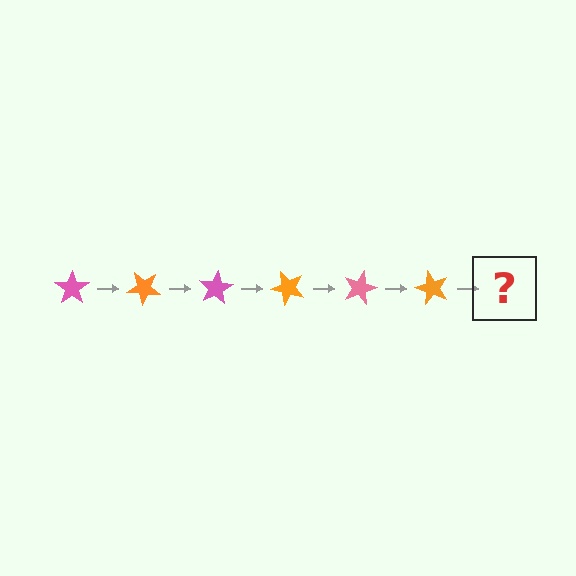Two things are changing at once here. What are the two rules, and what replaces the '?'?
The two rules are that it rotates 40 degrees each step and the color cycles through pink and orange. The '?' should be a pink star, rotated 240 degrees from the start.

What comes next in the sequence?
The next element should be a pink star, rotated 240 degrees from the start.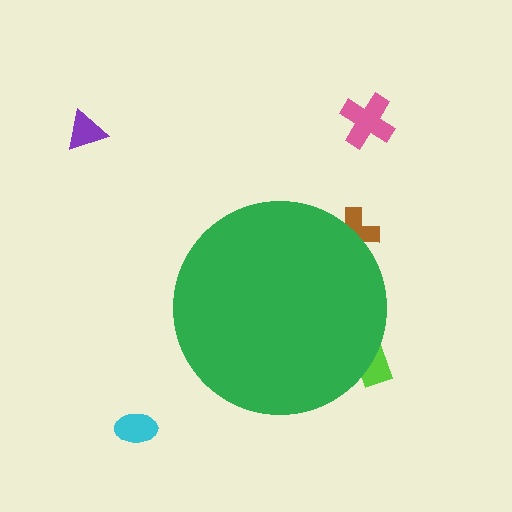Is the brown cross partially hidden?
Yes, the brown cross is partially hidden behind the green circle.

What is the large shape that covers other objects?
A green circle.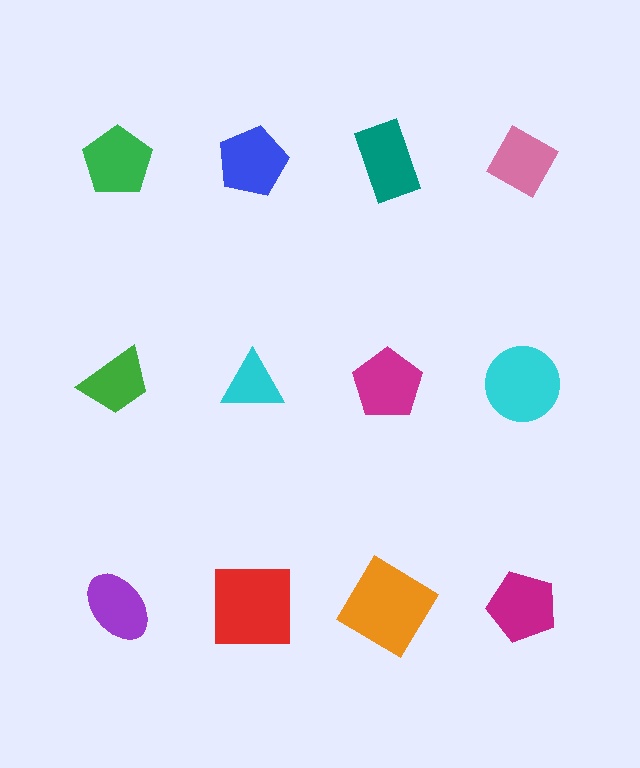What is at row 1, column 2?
A blue pentagon.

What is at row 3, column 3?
An orange diamond.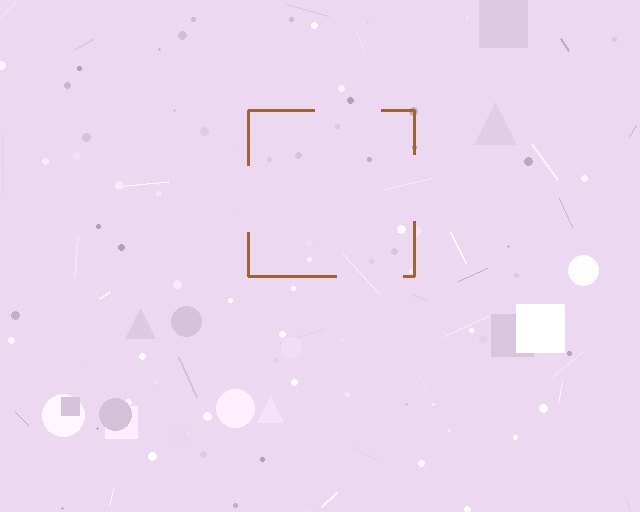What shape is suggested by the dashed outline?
The dashed outline suggests a square.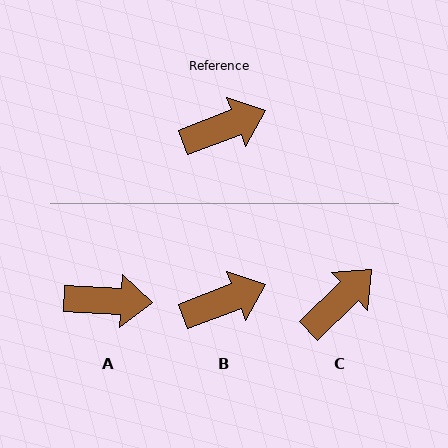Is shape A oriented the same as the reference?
No, it is off by about 24 degrees.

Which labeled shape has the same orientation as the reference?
B.